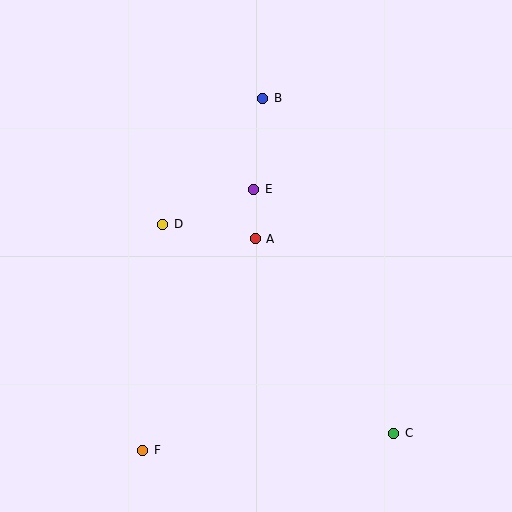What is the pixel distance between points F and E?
The distance between F and E is 283 pixels.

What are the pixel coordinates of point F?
Point F is at (143, 450).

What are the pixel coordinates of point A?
Point A is at (255, 239).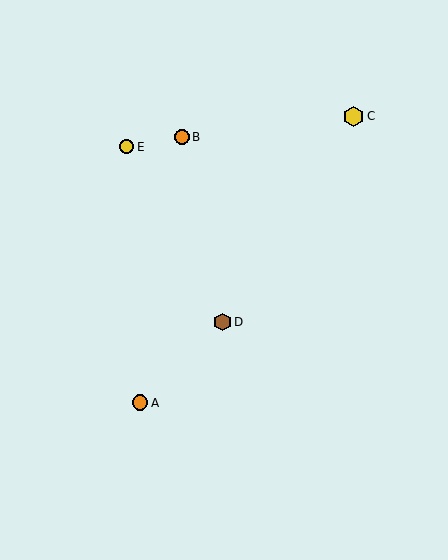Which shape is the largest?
The yellow hexagon (labeled C) is the largest.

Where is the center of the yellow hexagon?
The center of the yellow hexagon is at (353, 116).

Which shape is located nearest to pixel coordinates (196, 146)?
The orange circle (labeled B) at (182, 137) is nearest to that location.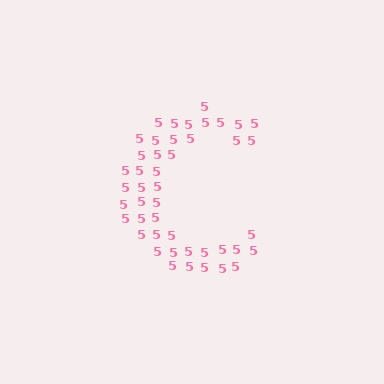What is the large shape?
The large shape is the letter C.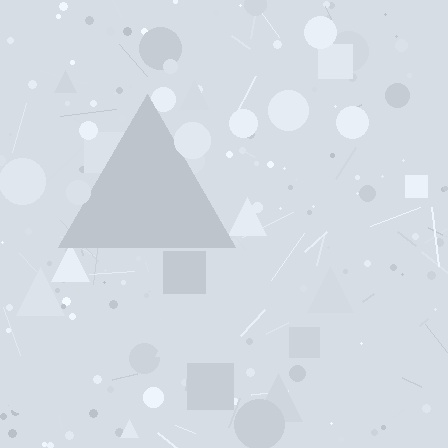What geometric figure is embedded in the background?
A triangle is embedded in the background.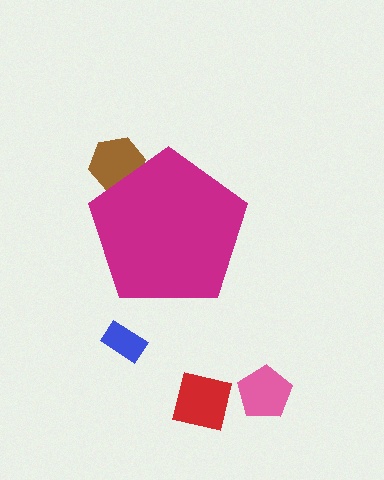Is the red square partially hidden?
No, the red square is fully visible.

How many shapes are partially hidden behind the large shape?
1 shape is partially hidden.